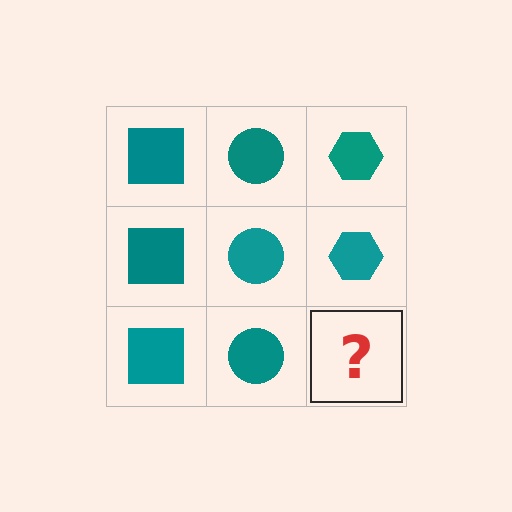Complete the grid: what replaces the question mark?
The question mark should be replaced with a teal hexagon.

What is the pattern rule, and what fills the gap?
The rule is that each column has a consistent shape. The gap should be filled with a teal hexagon.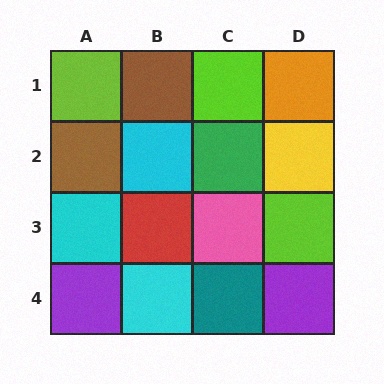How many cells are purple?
2 cells are purple.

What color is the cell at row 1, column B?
Brown.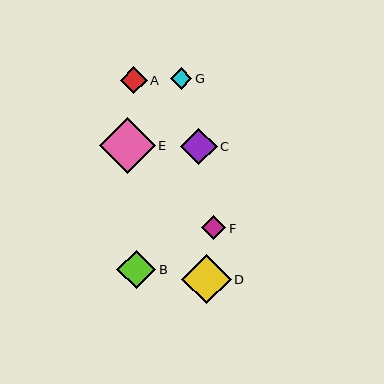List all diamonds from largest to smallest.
From largest to smallest: E, D, B, C, A, F, G.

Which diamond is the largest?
Diamond E is the largest with a size of approximately 56 pixels.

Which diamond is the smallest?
Diamond G is the smallest with a size of approximately 21 pixels.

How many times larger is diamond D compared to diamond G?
Diamond D is approximately 2.3 times the size of diamond G.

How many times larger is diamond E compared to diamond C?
Diamond E is approximately 1.5 times the size of diamond C.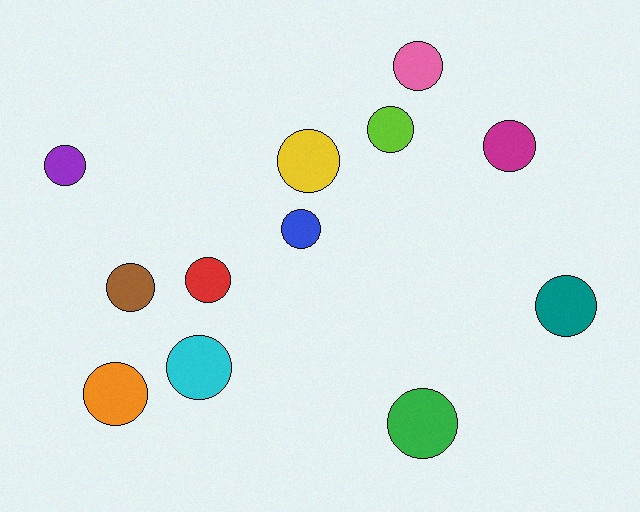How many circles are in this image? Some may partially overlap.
There are 12 circles.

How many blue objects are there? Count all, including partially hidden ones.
There is 1 blue object.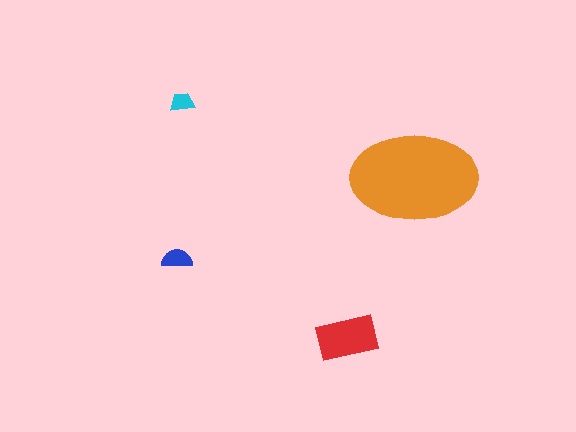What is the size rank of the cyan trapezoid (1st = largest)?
4th.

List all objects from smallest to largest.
The cyan trapezoid, the blue semicircle, the red rectangle, the orange ellipse.